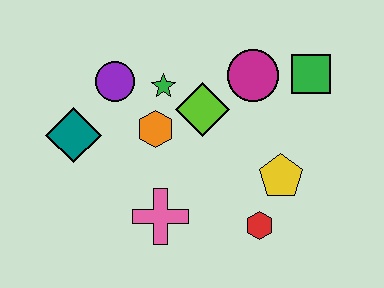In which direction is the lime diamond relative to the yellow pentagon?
The lime diamond is to the left of the yellow pentagon.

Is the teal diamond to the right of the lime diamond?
No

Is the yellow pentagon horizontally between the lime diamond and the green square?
Yes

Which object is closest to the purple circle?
The green star is closest to the purple circle.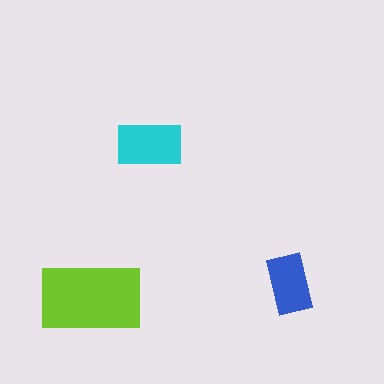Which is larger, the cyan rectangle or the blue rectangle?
The cyan one.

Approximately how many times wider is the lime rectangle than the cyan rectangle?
About 1.5 times wider.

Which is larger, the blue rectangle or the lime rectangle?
The lime one.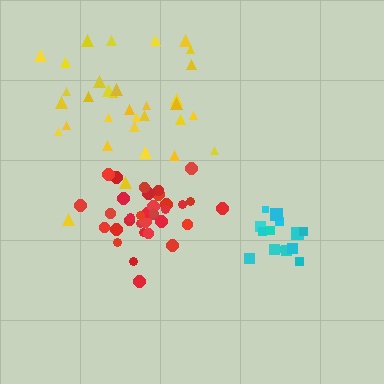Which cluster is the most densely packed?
Red.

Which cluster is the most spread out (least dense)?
Yellow.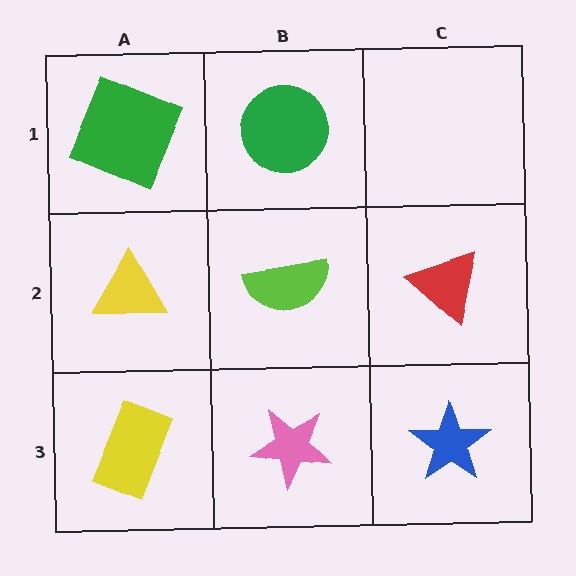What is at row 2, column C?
A red triangle.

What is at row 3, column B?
A pink star.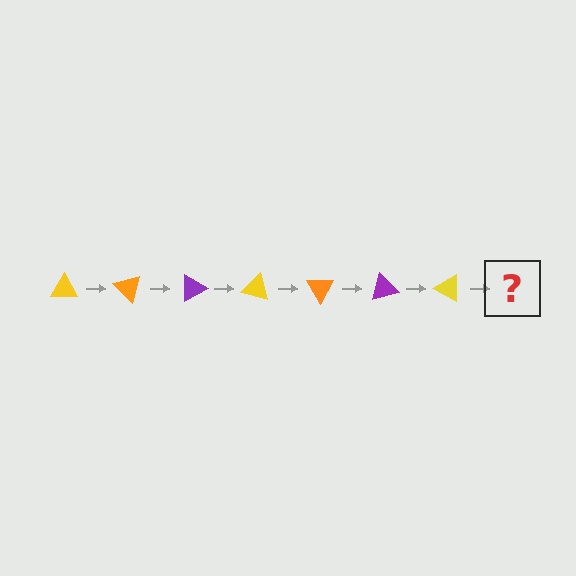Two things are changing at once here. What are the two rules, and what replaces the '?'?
The two rules are that it rotates 45 degrees each step and the color cycles through yellow, orange, and purple. The '?' should be an orange triangle, rotated 315 degrees from the start.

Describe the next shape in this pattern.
It should be an orange triangle, rotated 315 degrees from the start.